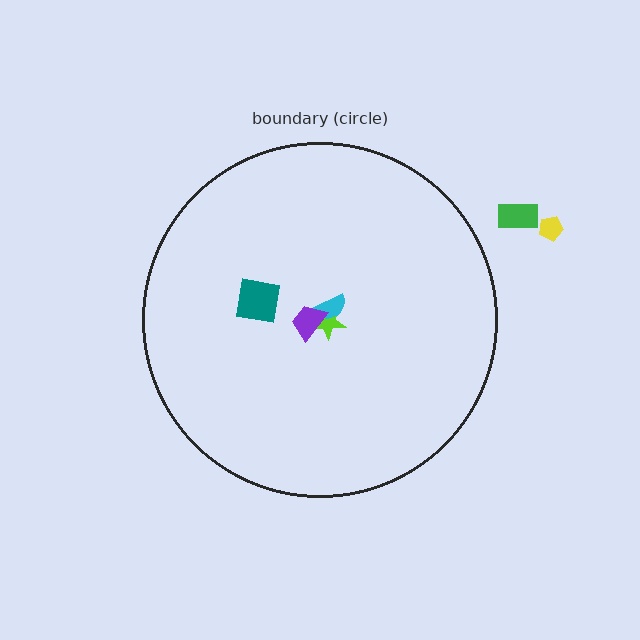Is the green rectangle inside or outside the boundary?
Outside.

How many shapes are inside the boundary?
4 inside, 2 outside.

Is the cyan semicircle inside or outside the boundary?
Inside.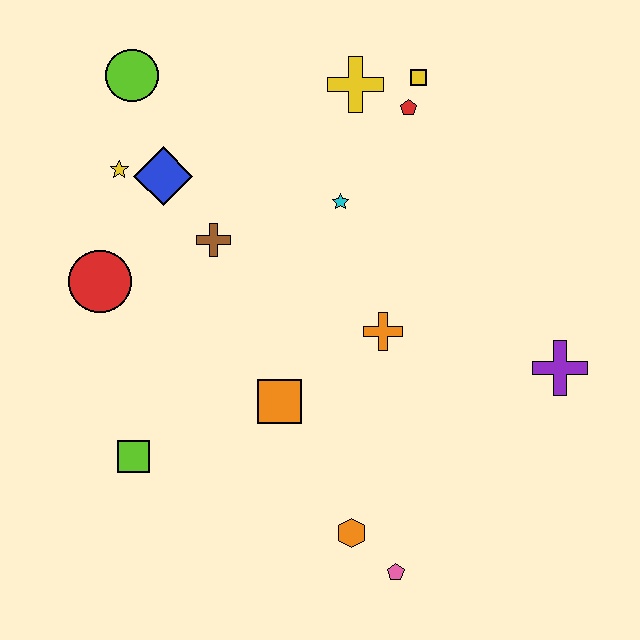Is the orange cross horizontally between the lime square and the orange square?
No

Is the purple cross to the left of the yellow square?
No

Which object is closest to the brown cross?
The blue diamond is closest to the brown cross.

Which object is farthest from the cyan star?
The pink pentagon is farthest from the cyan star.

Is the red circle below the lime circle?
Yes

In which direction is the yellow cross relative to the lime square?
The yellow cross is above the lime square.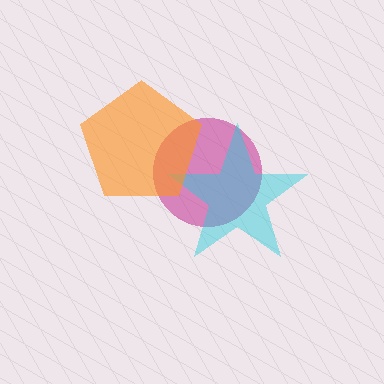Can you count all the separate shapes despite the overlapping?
Yes, there are 3 separate shapes.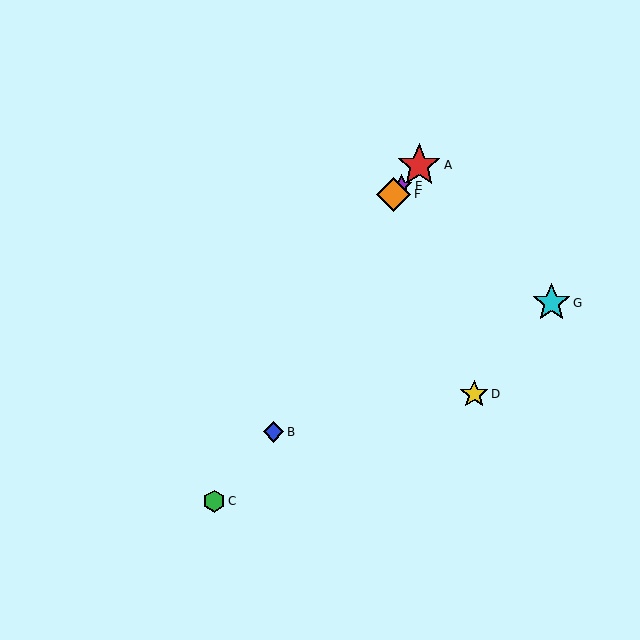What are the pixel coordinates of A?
Object A is at (419, 165).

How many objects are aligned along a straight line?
3 objects (A, E, F) are aligned along a straight line.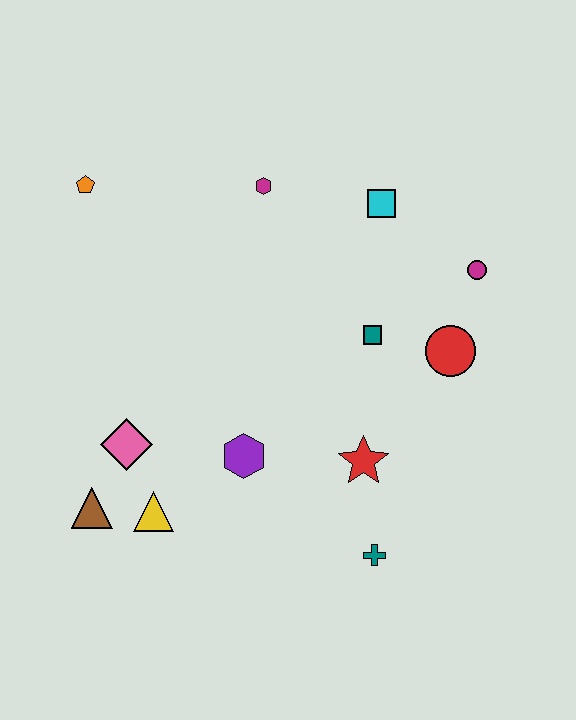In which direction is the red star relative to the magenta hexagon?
The red star is below the magenta hexagon.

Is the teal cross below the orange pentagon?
Yes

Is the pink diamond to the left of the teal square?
Yes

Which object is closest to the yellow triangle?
The brown triangle is closest to the yellow triangle.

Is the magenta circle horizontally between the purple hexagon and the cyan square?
No